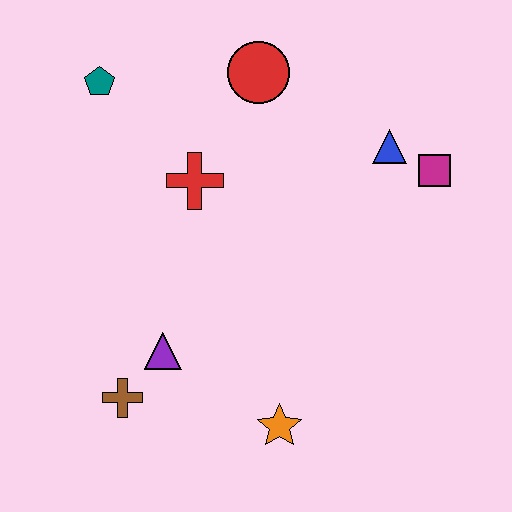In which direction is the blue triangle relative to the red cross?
The blue triangle is to the right of the red cross.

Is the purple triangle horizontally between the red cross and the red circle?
No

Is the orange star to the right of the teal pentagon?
Yes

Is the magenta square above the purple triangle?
Yes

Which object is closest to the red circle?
The red cross is closest to the red circle.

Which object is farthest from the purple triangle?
The magenta square is farthest from the purple triangle.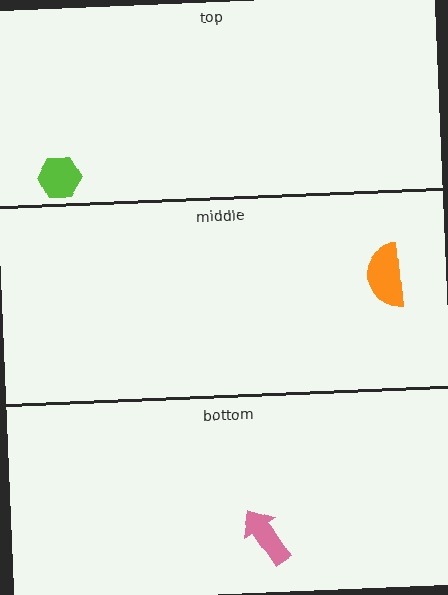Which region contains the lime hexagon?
The top region.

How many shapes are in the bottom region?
1.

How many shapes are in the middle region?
1.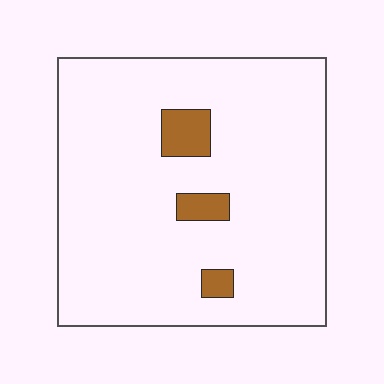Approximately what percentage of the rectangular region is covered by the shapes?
Approximately 5%.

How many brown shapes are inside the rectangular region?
3.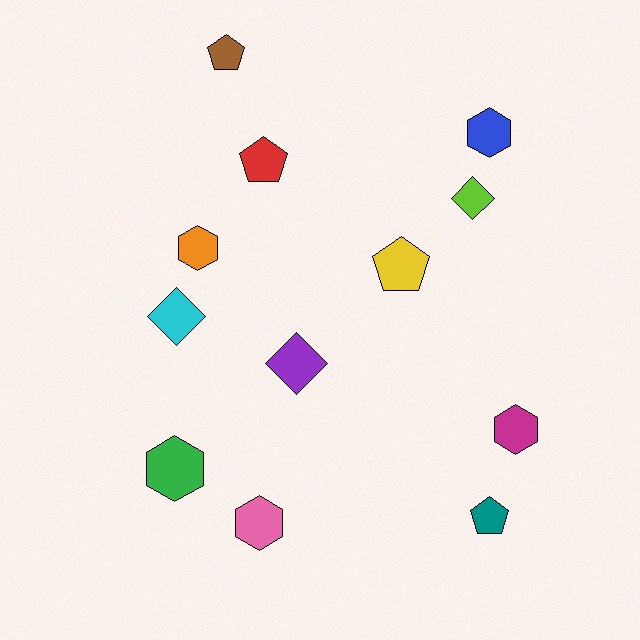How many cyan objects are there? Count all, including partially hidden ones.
There is 1 cyan object.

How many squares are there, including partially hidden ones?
There are no squares.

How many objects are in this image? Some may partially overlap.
There are 12 objects.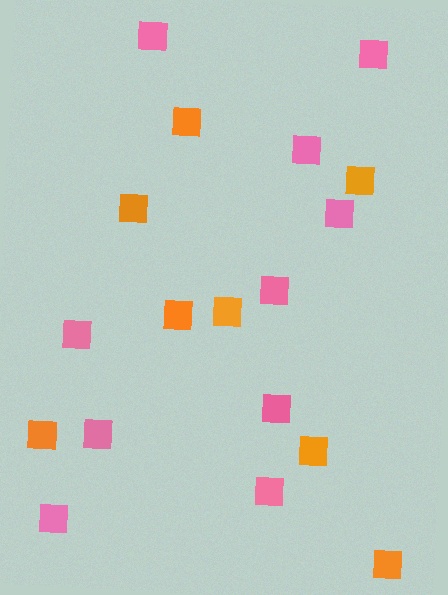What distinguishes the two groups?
There are 2 groups: one group of orange squares (8) and one group of pink squares (10).